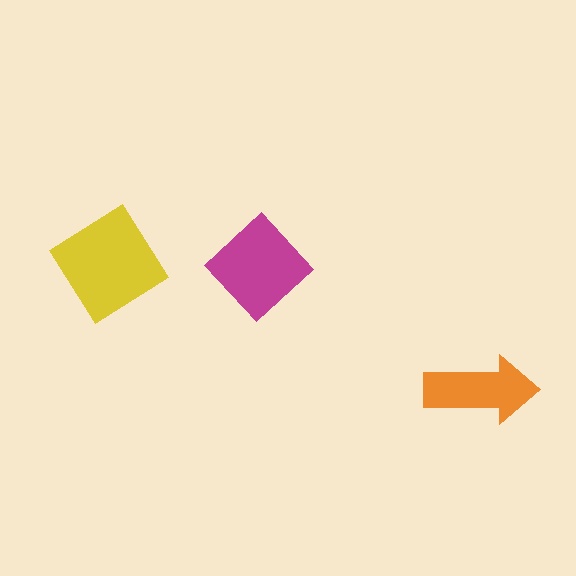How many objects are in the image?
There are 3 objects in the image.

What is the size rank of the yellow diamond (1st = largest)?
1st.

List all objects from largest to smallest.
The yellow diamond, the magenta diamond, the orange arrow.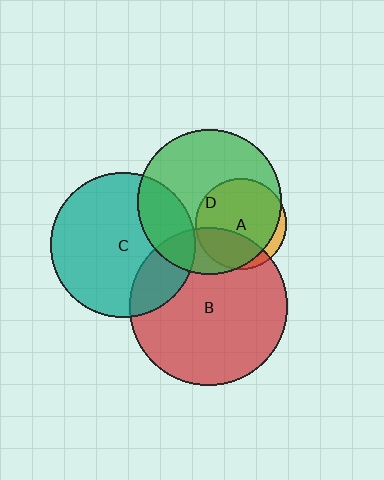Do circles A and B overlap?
Yes.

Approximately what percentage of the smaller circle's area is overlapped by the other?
Approximately 30%.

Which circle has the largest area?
Circle B (red).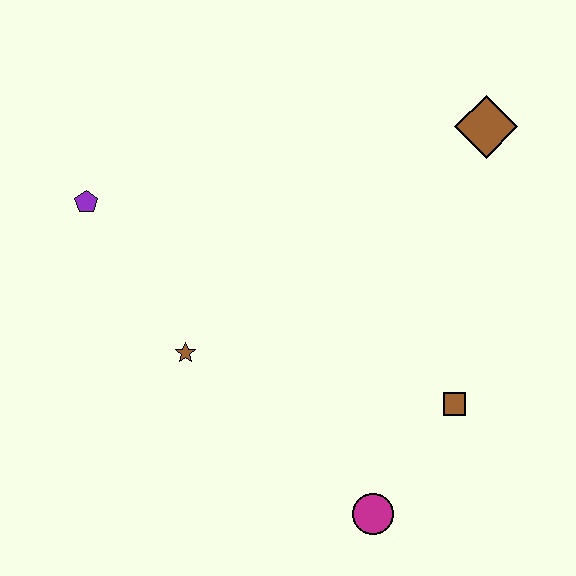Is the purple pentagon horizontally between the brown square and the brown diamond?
No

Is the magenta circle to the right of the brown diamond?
No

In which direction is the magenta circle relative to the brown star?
The magenta circle is to the right of the brown star.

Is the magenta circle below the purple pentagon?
Yes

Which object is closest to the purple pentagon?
The brown star is closest to the purple pentagon.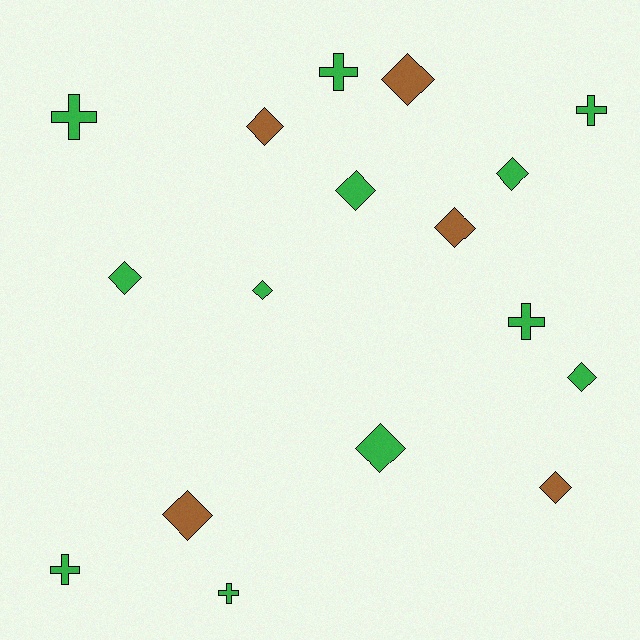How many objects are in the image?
There are 17 objects.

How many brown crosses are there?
There are no brown crosses.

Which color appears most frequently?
Green, with 12 objects.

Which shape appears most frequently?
Diamond, with 11 objects.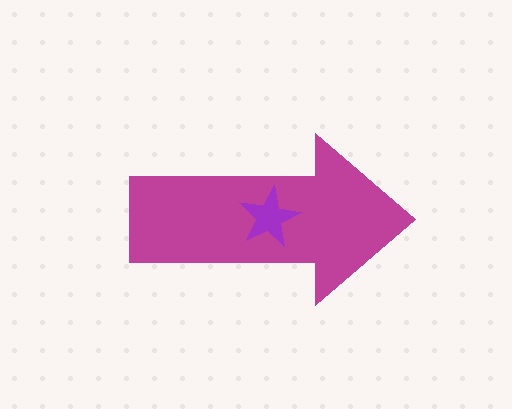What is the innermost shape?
The purple star.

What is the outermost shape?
The magenta arrow.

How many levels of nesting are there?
2.